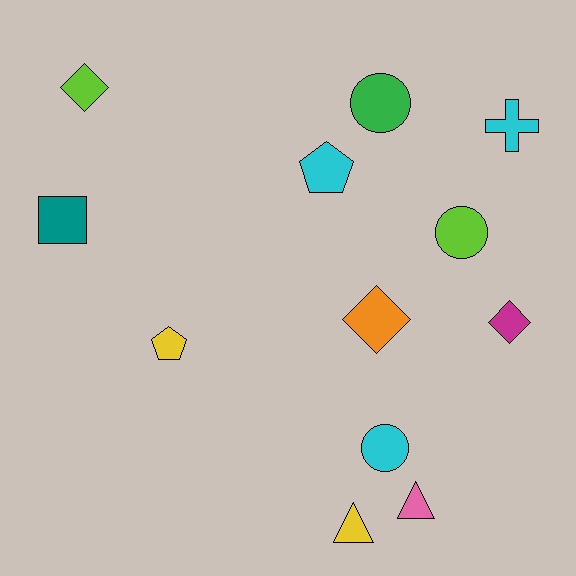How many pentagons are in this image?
There are 2 pentagons.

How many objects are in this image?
There are 12 objects.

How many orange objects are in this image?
There is 1 orange object.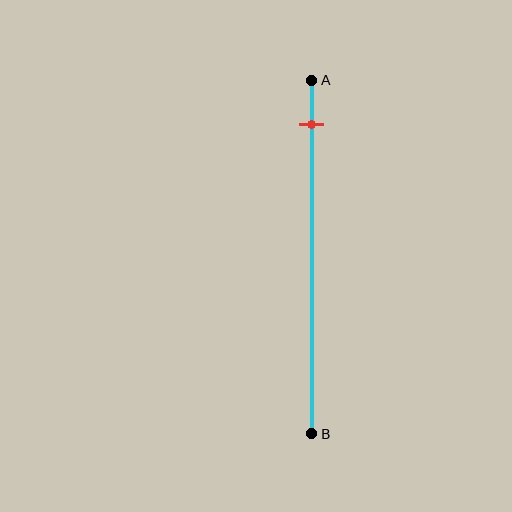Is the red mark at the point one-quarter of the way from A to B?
No, the mark is at about 10% from A, not at the 25% one-quarter point.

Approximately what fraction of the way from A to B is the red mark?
The red mark is approximately 10% of the way from A to B.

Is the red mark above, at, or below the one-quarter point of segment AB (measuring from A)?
The red mark is above the one-quarter point of segment AB.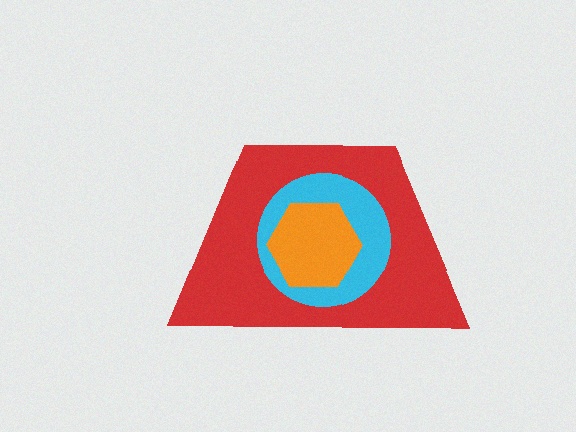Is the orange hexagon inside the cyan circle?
Yes.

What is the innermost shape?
The orange hexagon.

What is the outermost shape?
The red trapezoid.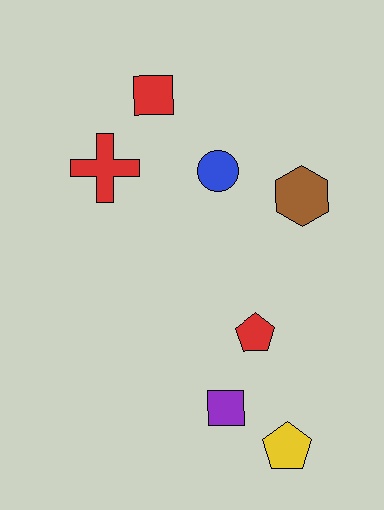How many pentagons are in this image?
There are 2 pentagons.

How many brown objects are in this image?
There is 1 brown object.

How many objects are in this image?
There are 7 objects.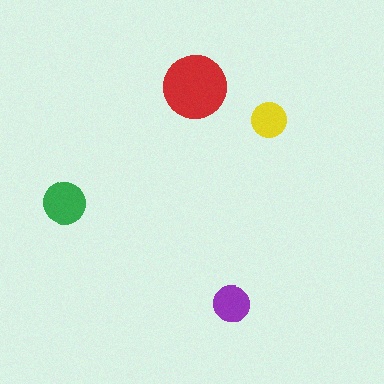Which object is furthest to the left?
The green circle is leftmost.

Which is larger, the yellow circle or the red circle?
The red one.